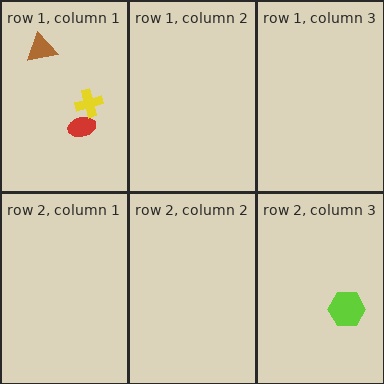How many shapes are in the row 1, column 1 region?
3.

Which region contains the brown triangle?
The row 1, column 1 region.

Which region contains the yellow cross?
The row 1, column 1 region.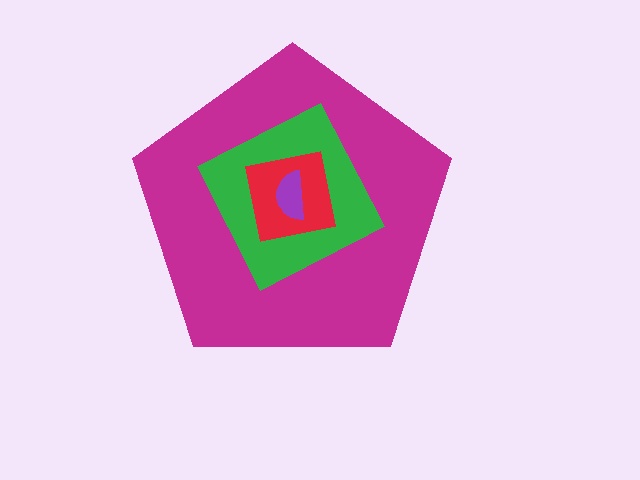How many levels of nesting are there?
4.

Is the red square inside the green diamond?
Yes.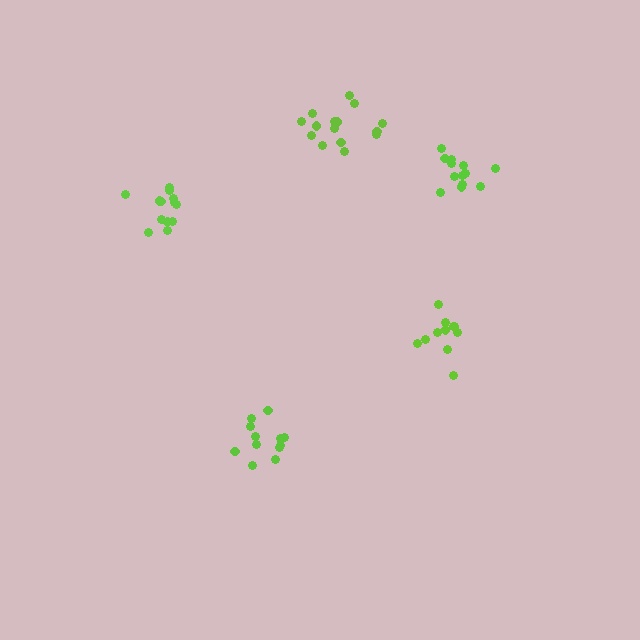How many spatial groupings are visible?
There are 5 spatial groupings.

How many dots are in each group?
Group 1: 11 dots, Group 2: 13 dots, Group 3: 12 dots, Group 4: 15 dots, Group 5: 13 dots (64 total).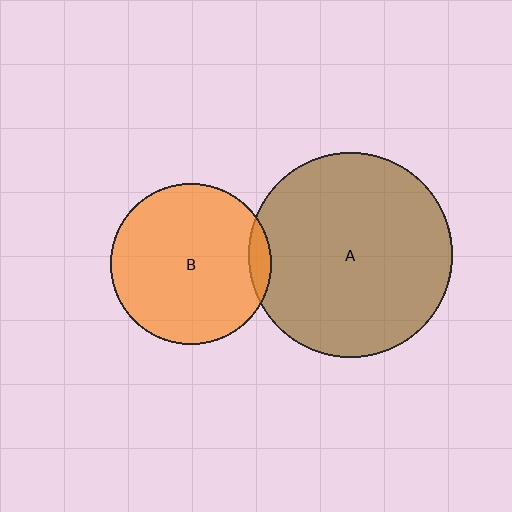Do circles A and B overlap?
Yes.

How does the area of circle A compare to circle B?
Approximately 1.6 times.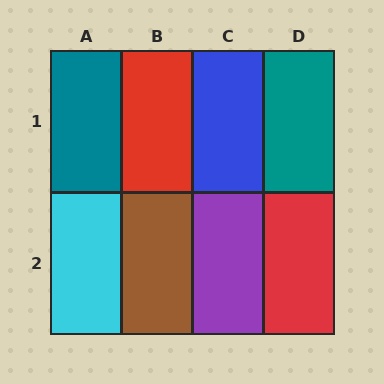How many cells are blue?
1 cell is blue.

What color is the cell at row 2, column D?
Red.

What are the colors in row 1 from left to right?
Teal, red, blue, teal.